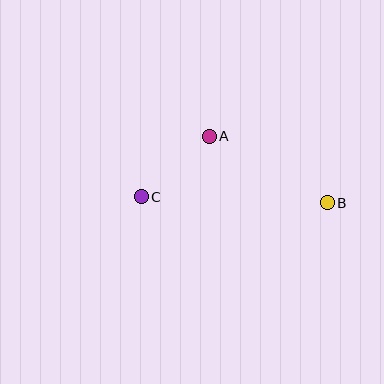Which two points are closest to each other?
Points A and C are closest to each other.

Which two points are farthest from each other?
Points B and C are farthest from each other.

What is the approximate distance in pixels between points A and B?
The distance between A and B is approximately 136 pixels.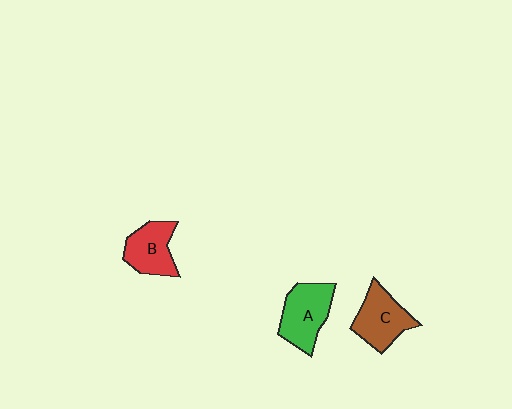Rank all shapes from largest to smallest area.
From largest to smallest: A (green), C (brown), B (red).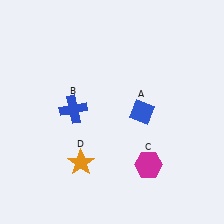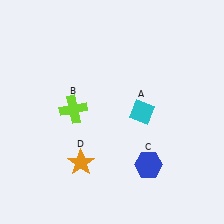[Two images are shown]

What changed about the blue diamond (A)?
In Image 1, A is blue. In Image 2, it changed to cyan.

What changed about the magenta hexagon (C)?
In Image 1, C is magenta. In Image 2, it changed to blue.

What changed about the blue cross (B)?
In Image 1, B is blue. In Image 2, it changed to lime.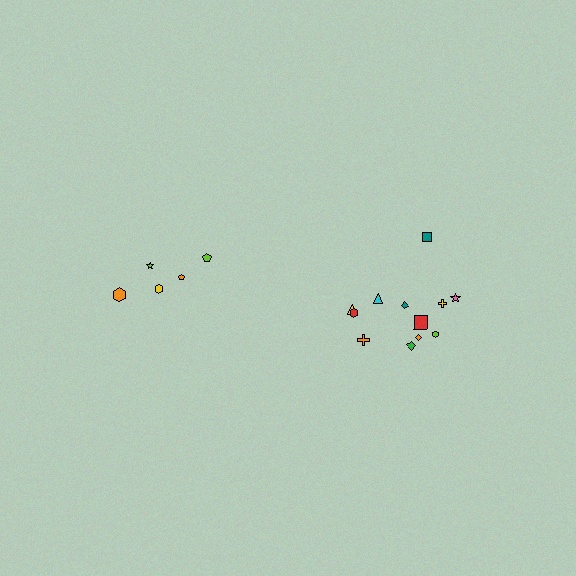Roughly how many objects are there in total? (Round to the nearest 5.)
Roughly 15 objects in total.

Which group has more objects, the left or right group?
The right group.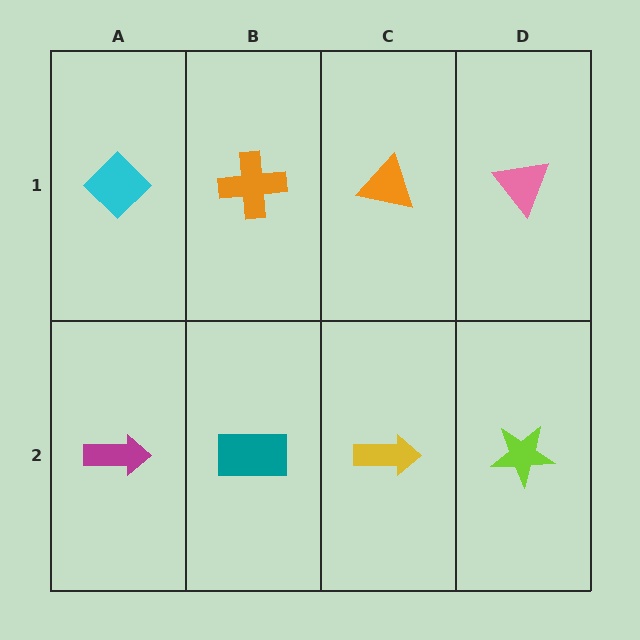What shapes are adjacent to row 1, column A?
A magenta arrow (row 2, column A), an orange cross (row 1, column B).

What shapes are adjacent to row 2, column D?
A pink triangle (row 1, column D), a yellow arrow (row 2, column C).